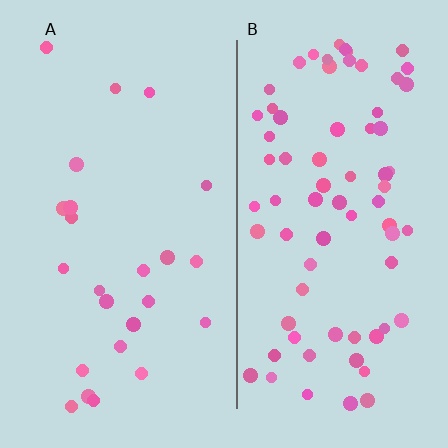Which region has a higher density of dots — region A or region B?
B (the right).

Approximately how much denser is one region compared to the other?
Approximately 3.1× — region B over region A.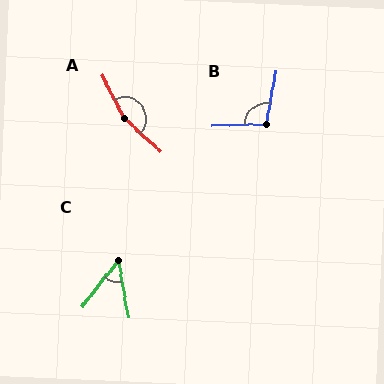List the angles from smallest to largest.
C (48°), B (101°), A (159°).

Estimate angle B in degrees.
Approximately 101 degrees.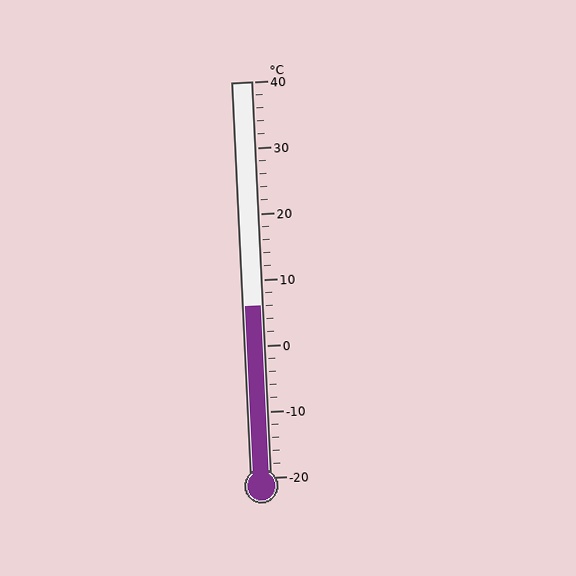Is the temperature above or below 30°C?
The temperature is below 30°C.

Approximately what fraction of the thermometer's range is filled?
The thermometer is filled to approximately 45% of its range.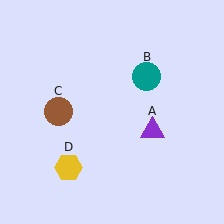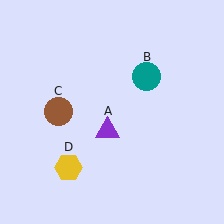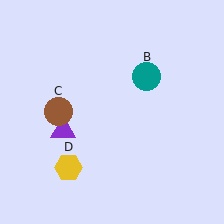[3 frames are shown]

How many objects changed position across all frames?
1 object changed position: purple triangle (object A).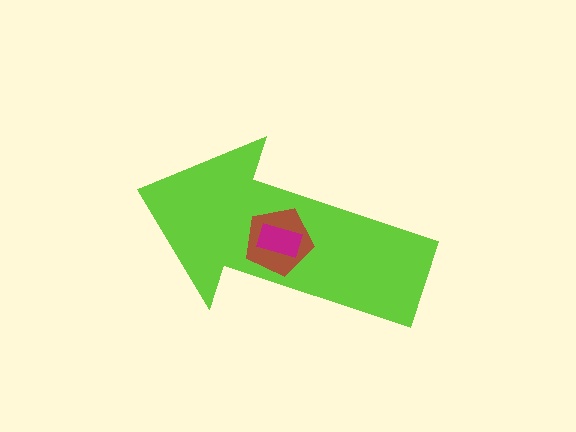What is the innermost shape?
The magenta rectangle.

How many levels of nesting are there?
3.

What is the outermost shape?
The lime arrow.